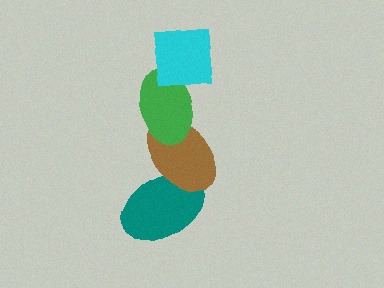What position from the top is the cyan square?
The cyan square is 1st from the top.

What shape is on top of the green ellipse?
The cyan square is on top of the green ellipse.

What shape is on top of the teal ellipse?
The brown ellipse is on top of the teal ellipse.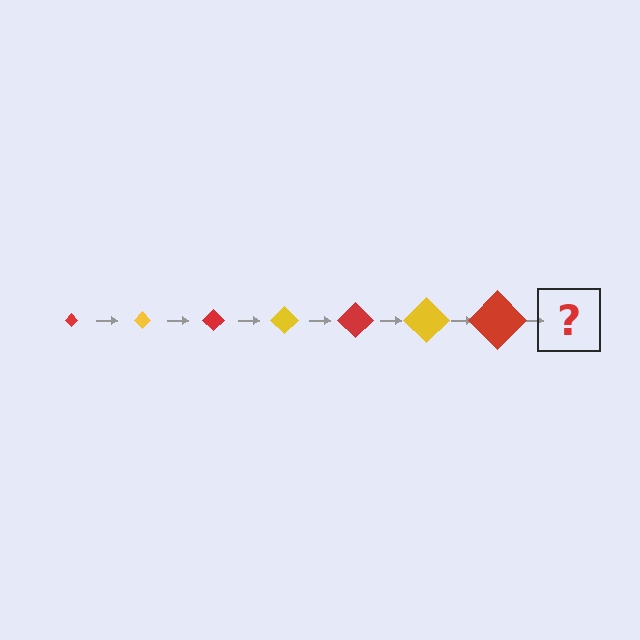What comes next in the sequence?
The next element should be a yellow diamond, larger than the previous one.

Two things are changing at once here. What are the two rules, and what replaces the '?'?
The two rules are that the diamond grows larger each step and the color cycles through red and yellow. The '?' should be a yellow diamond, larger than the previous one.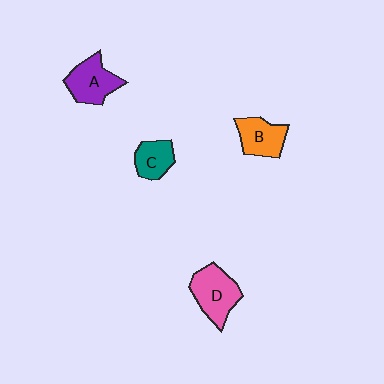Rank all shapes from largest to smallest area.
From largest to smallest: D (pink), A (purple), B (orange), C (teal).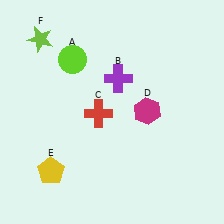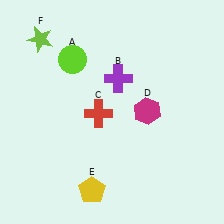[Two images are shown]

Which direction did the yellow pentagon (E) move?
The yellow pentagon (E) moved right.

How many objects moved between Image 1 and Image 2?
1 object moved between the two images.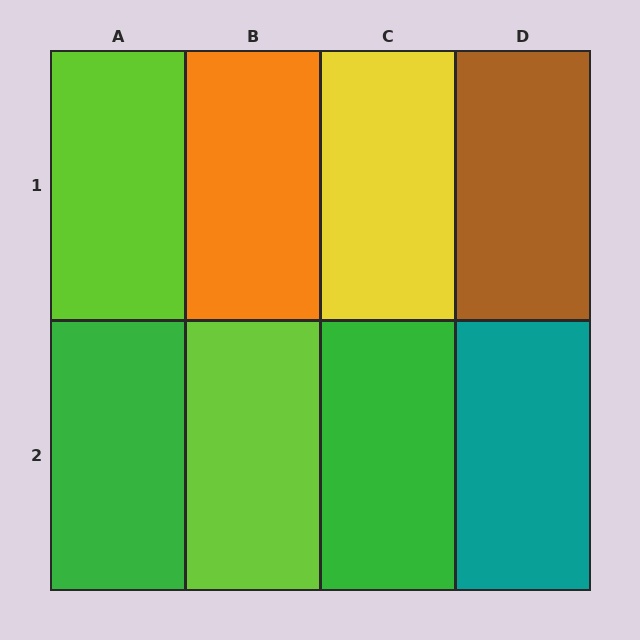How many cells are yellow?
1 cell is yellow.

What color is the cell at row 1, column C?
Yellow.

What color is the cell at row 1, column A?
Lime.